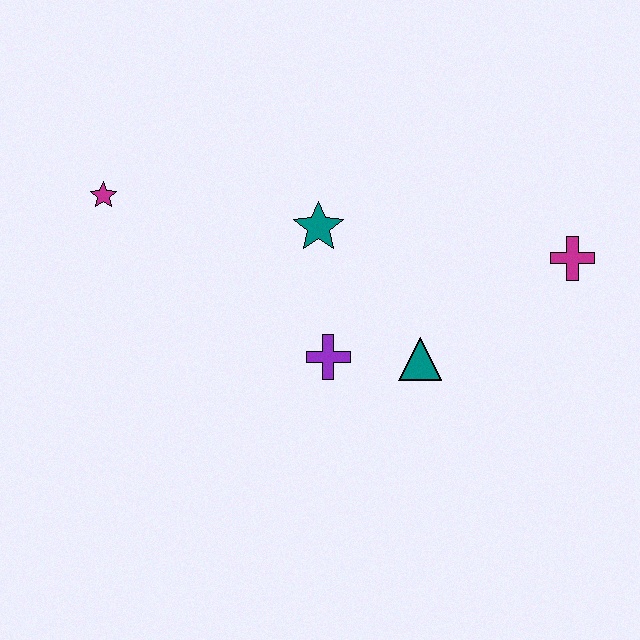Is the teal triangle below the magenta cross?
Yes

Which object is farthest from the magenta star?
The magenta cross is farthest from the magenta star.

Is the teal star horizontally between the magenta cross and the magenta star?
Yes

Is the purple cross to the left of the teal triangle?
Yes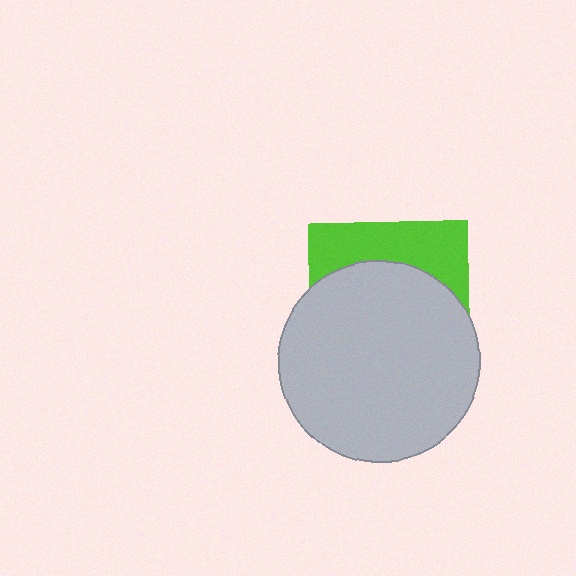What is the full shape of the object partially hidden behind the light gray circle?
The partially hidden object is a lime square.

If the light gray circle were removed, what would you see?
You would see the complete lime square.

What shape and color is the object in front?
The object in front is a light gray circle.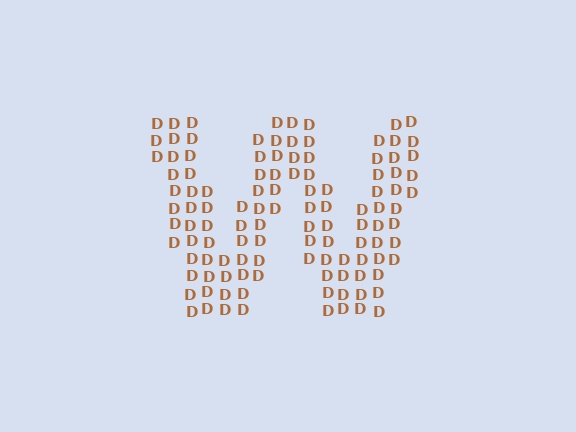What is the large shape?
The large shape is the letter W.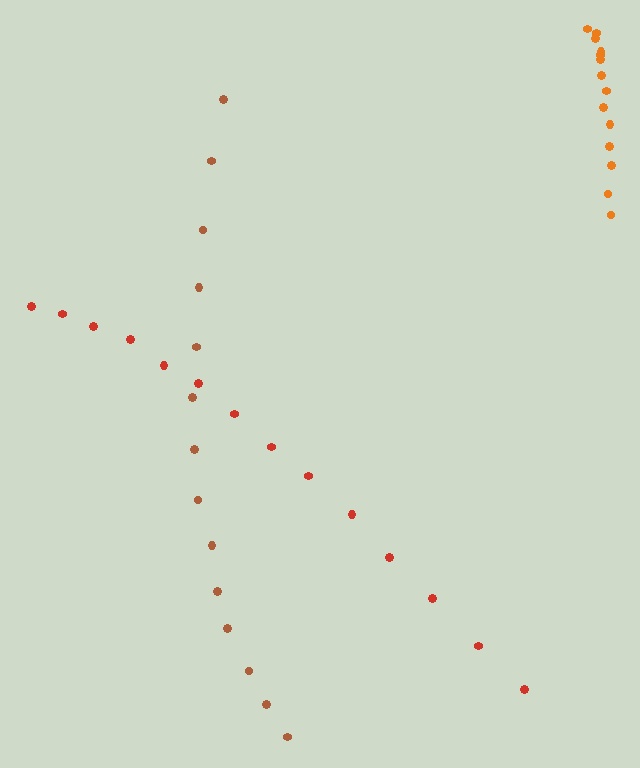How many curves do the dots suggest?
There are 3 distinct paths.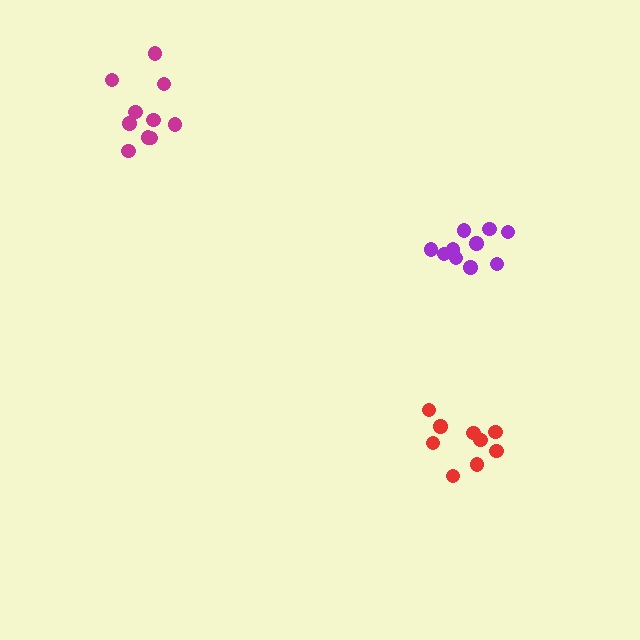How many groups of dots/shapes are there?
There are 3 groups.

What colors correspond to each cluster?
The clusters are colored: magenta, red, purple.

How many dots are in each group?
Group 1: 10 dots, Group 2: 9 dots, Group 3: 10 dots (29 total).